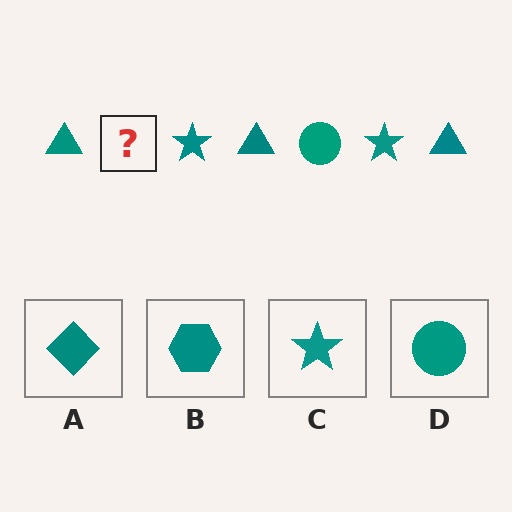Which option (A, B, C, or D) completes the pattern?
D.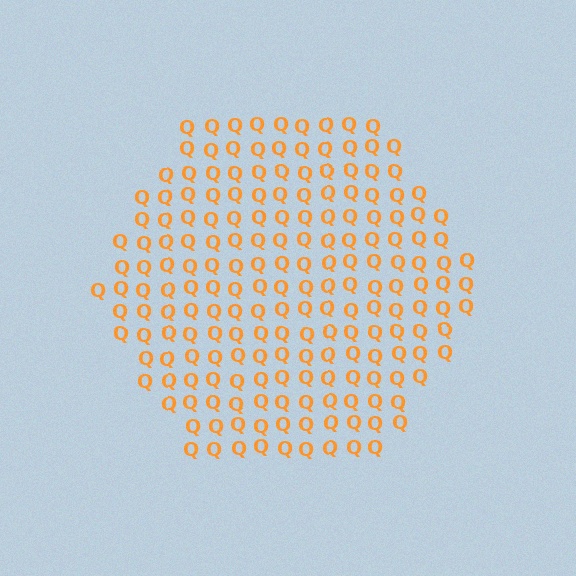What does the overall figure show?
The overall figure shows a hexagon.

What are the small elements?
The small elements are letter Q's.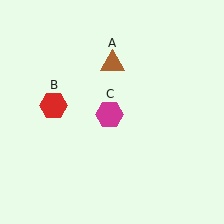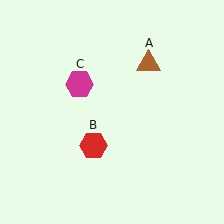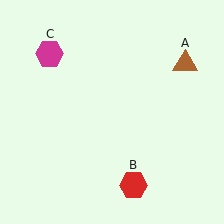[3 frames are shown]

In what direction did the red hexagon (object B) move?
The red hexagon (object B) moved down and to the right.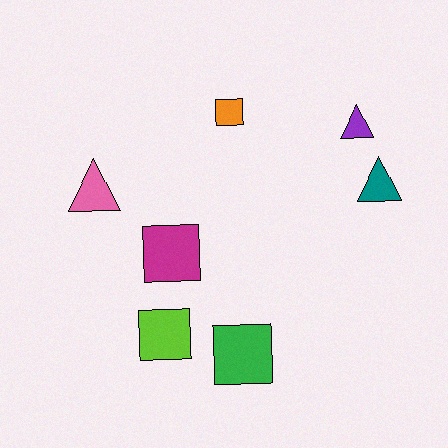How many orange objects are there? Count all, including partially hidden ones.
There is 1 orange object.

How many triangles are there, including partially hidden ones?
There are 3 triangles.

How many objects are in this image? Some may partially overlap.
There are 7 objects.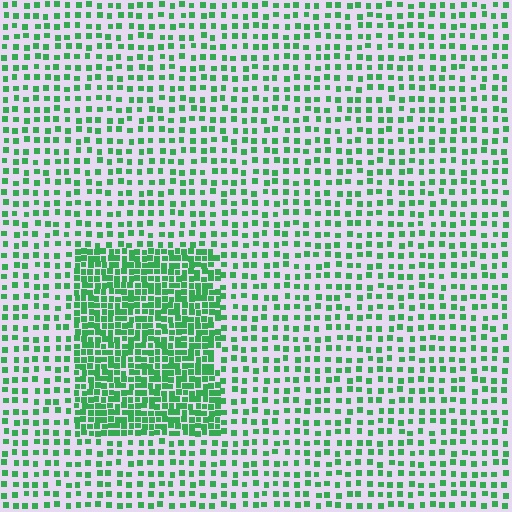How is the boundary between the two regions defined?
The boundary is defined by a change in element density (approximately 2.4x ratio). All elements are the same color, size, and shape.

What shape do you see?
I see a rectangle.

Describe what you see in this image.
The image contains small green elements arranged at two different densities. A rectangle-shaped region is visible where the elements are more densely packed than the surrounding area.